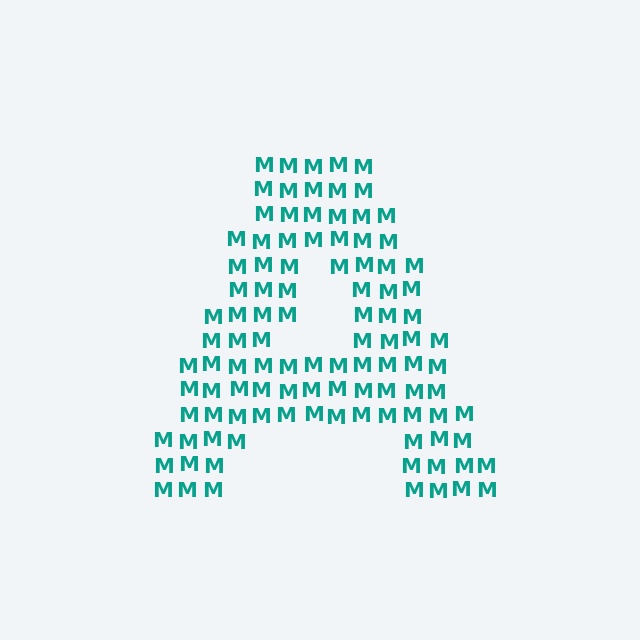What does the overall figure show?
The overall figure shows the letter A.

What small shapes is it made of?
It is made of small letter M's.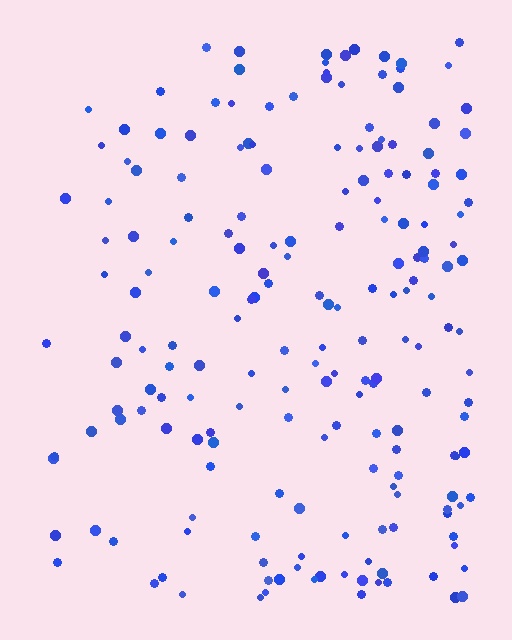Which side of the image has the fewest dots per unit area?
The left.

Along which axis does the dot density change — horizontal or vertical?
Horizontal.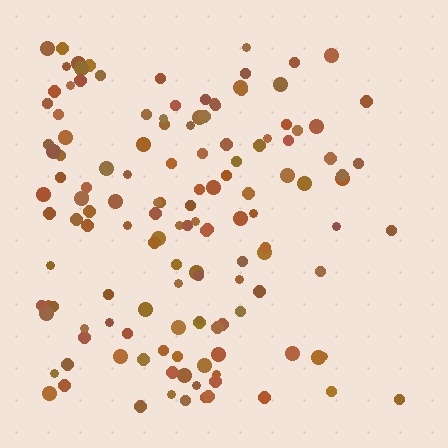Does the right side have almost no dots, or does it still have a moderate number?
Still a moderate number, just noticeably fewer than the left.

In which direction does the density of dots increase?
From right to left, with the left side densest.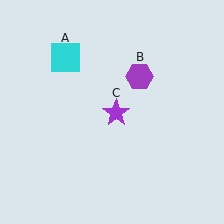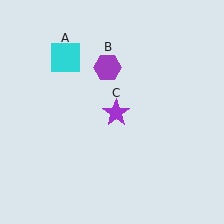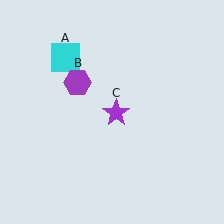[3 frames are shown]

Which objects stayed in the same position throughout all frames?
Cyan square (object A) and purple star (object C) remained stationary.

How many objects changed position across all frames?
1 object changed position: purple hexagon (object B).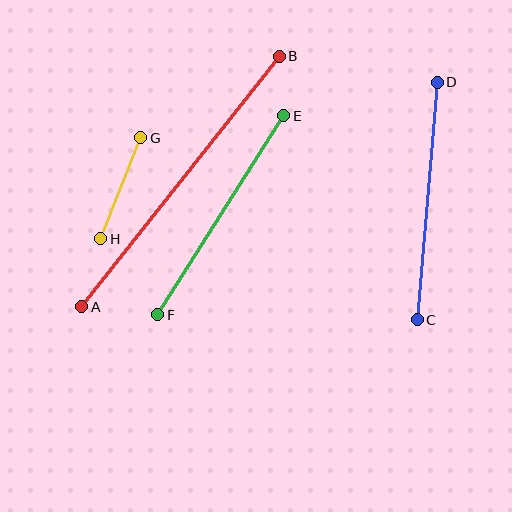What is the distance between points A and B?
The distance is approximately 319 pixels.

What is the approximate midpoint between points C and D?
The midpoint is at approximately (427, 201) pixels.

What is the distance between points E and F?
The distance is approximately 236 pixels.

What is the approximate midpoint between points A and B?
The midpoint is at approximately (181, 181) pixels.